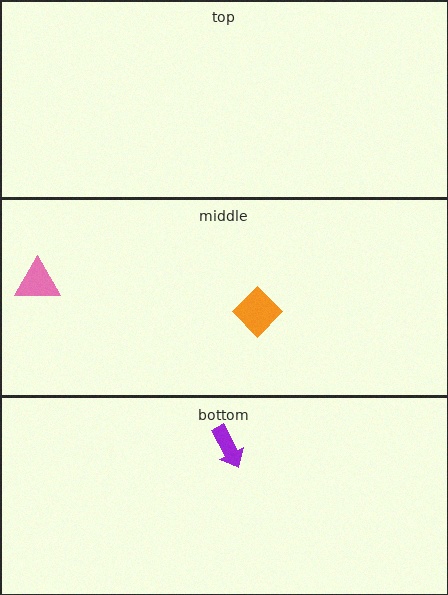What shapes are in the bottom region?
The purple arrow.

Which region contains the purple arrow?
The bottom region.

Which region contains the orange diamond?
The middle region.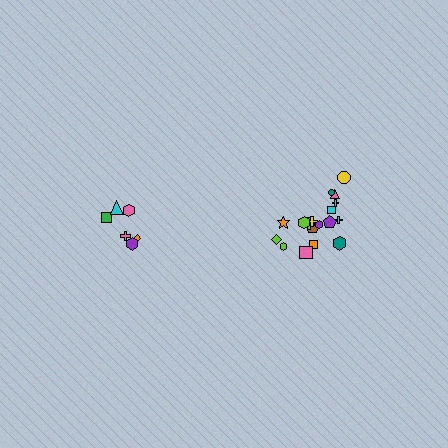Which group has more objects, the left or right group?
The right group.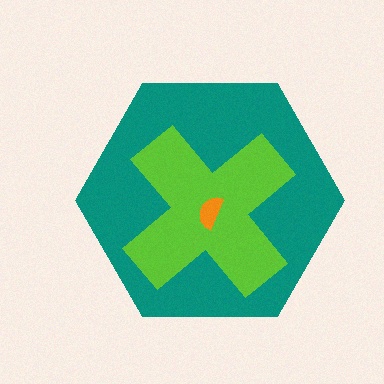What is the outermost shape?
The teal hexagon.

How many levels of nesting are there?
3.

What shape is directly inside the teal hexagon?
The lime cross.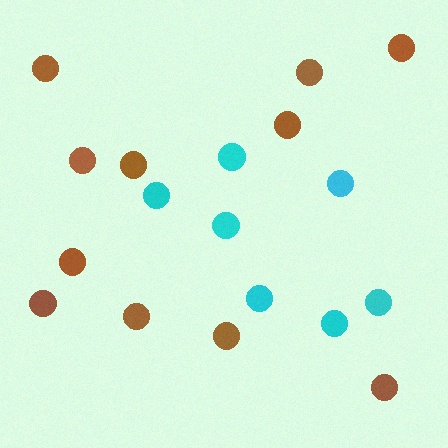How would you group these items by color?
There are 2 groups: one group of brown circles (11) and one group of cyan circles (7).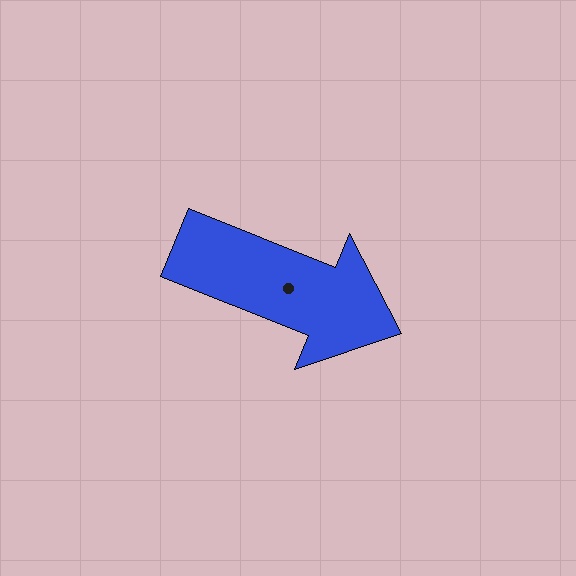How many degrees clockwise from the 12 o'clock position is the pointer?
Approximately 112 degrees.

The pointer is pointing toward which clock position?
Roughly 4 o'clock.